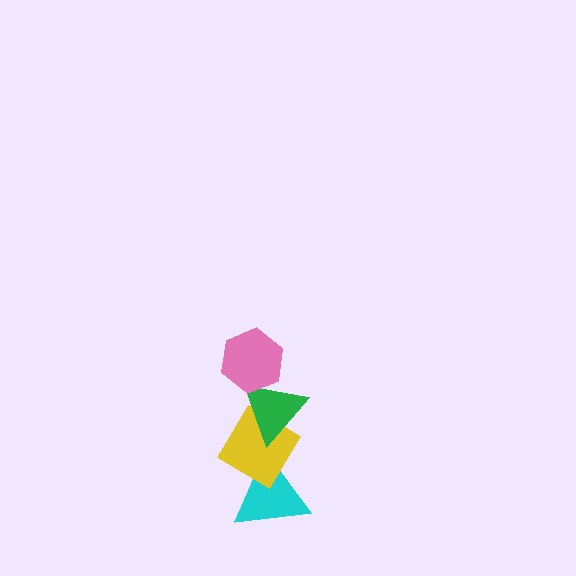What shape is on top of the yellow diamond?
The green triangle is on top of the yellow diamond.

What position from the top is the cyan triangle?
The cyan triangle is 4th from the top.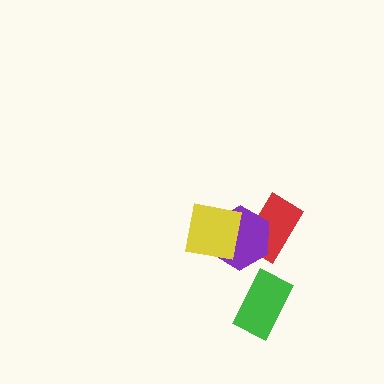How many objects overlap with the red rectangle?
1 object overlaps with the red rectangle.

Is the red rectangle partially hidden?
Yes, it is partially covered by another shape.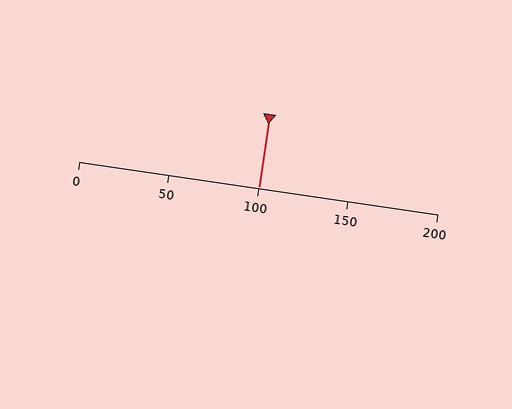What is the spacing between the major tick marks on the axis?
The major ticks are spaced 50 apart.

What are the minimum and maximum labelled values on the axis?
The axis runs from 0 to 200.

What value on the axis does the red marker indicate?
The marker indicates approximately 100.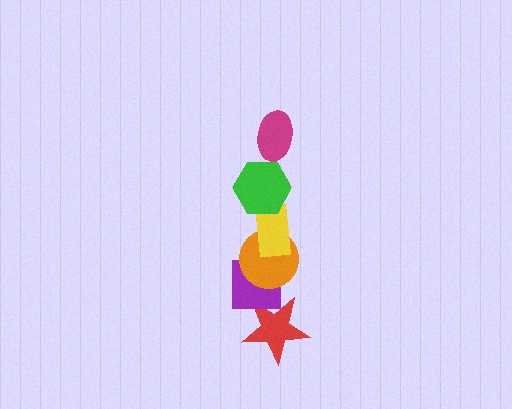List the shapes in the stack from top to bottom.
From top to bottom: the magenta ellipse, the green hexagon, the yellow rectangle, the orange circle, the purple square, the red star.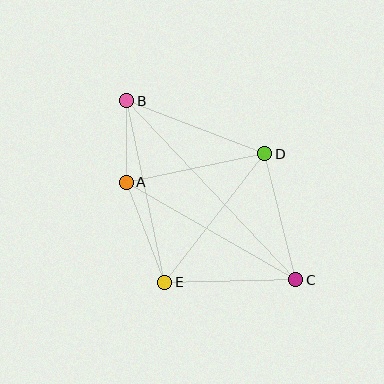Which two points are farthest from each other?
Points B and C are farthest from each other.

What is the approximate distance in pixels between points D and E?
The distance between D and E is approximately 163 pixels.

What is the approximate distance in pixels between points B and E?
The distance between B and E is approximately 186 pixels.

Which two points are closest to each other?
Points A and B are closest to each other.